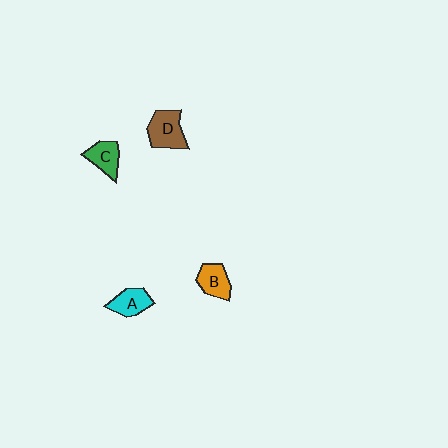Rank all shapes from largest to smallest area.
From largest to smallest: D (brown), A (cyan), B (orange), C (green).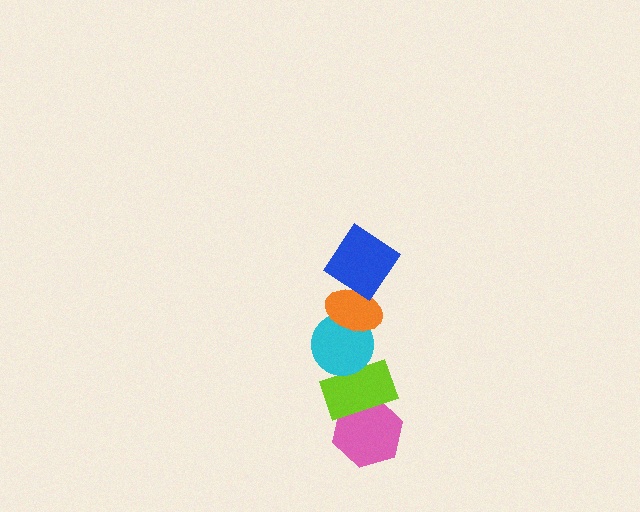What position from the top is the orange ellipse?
The orange ellipse is 2nd from the top.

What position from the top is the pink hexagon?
The pink hexagon is 5th from the top.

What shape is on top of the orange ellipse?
The blue diamond is on top of the orange ellipse.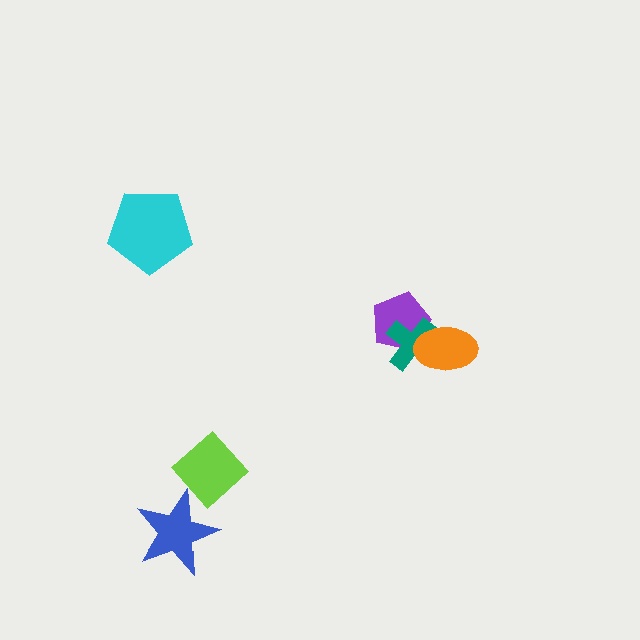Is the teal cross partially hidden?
Yes, it is partially covered by another shape.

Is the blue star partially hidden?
Yes, it is partially covered by another shape.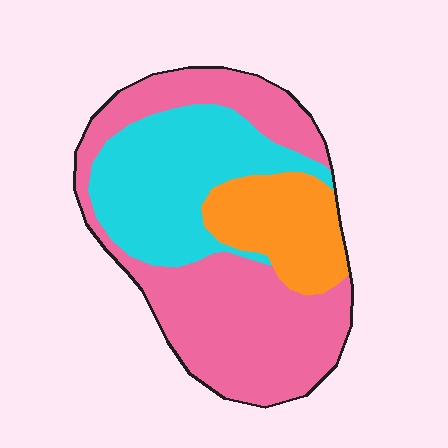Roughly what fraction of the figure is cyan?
Cyan takes up about one third (1/3) of the figure.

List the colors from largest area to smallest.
From largest to smallest: pink, cyan, orange.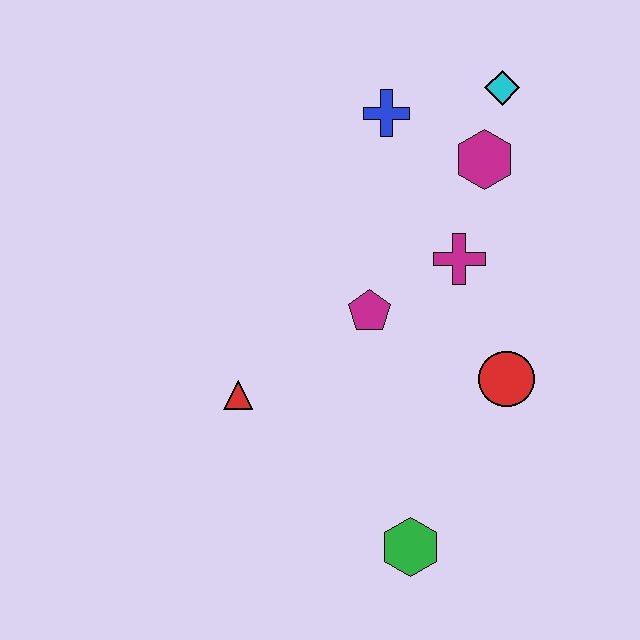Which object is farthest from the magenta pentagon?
The cyan diamond is farthest from the magenta pentagon.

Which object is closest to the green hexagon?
The red circle is closest to the green hexagon.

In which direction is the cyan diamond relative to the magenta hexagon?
The cyan diamond is above the magenta hexagon.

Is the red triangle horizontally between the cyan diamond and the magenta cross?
No